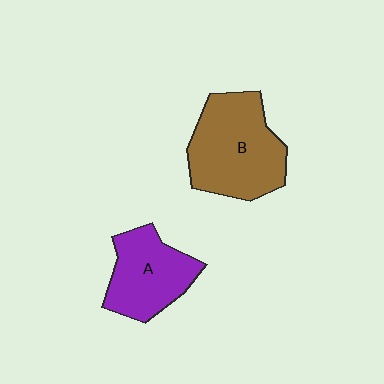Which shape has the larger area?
Shape B (brown).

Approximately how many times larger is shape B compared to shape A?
Approximately 1.4 times.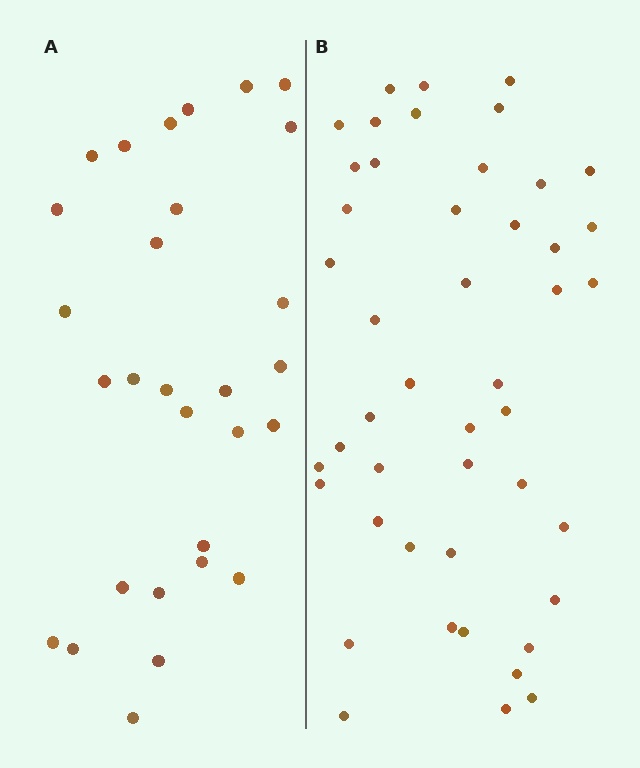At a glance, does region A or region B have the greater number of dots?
Region B (the right region) has more dots.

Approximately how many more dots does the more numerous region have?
Region B has approximately 15 more dots than region A.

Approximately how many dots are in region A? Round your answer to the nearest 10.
About 30 dots. (The exact count is 29, which rounds to 30.)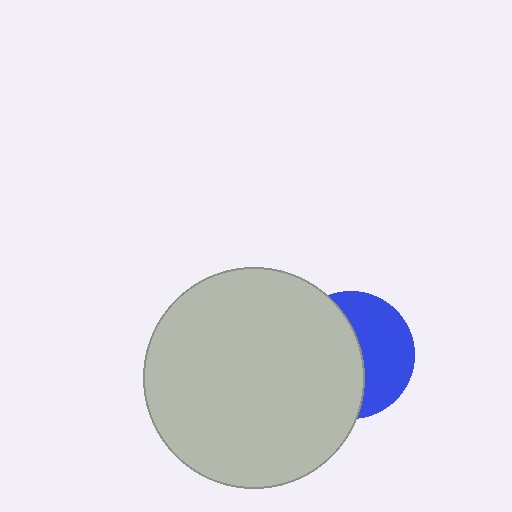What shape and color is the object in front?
The object in front is a light gray circle.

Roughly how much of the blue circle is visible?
About half of it is visible (roughly 45%).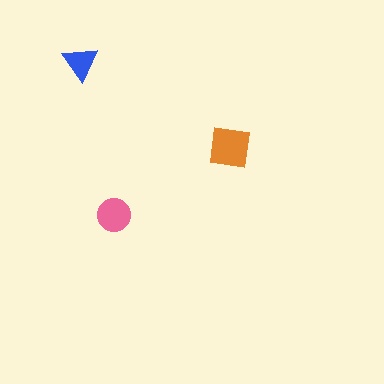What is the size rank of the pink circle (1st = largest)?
2nd.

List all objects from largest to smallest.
The orange square, the pink circle, the blue triangle.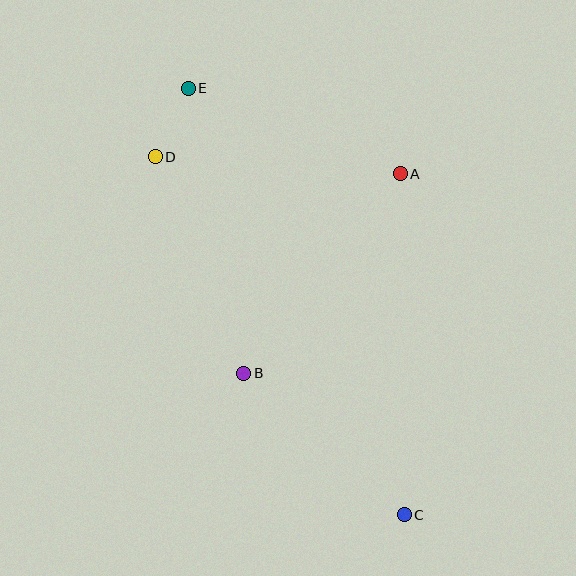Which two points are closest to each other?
Points D and E are closest to each other.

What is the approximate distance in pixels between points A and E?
The distance between A and E is approximately 228 pixels.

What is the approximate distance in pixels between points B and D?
The distance between B and D is approximately 234 pixels.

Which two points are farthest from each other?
Points C and E are farthest from each other.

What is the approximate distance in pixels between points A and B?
The distance between A and B is approximately 253 pixels.